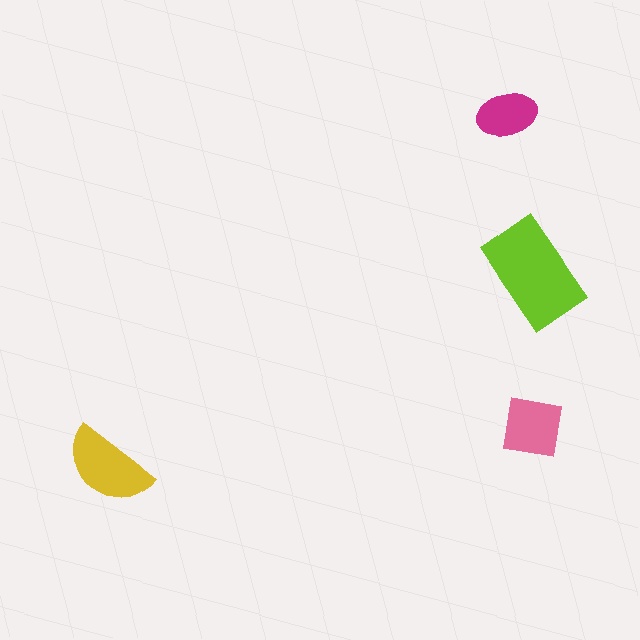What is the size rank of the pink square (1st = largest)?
3rd.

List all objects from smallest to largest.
The magenta ellipse, the pink square, the yellow semicircle, the lime rectangle.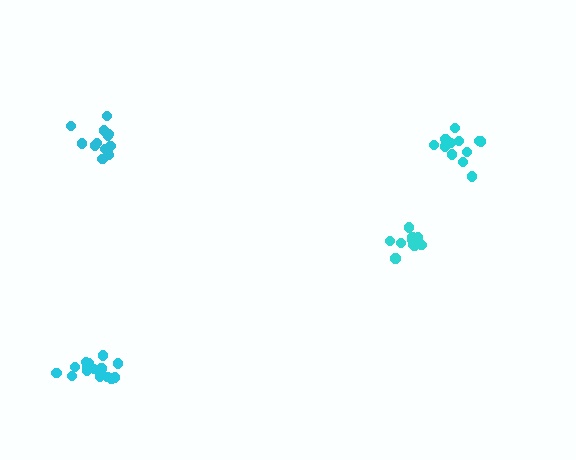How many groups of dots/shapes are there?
There are 4 groups.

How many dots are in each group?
Group 1: 11 dots, Group 2: 13 dots, Group 3: 13 dots, Group 4: 15 dots (52 total).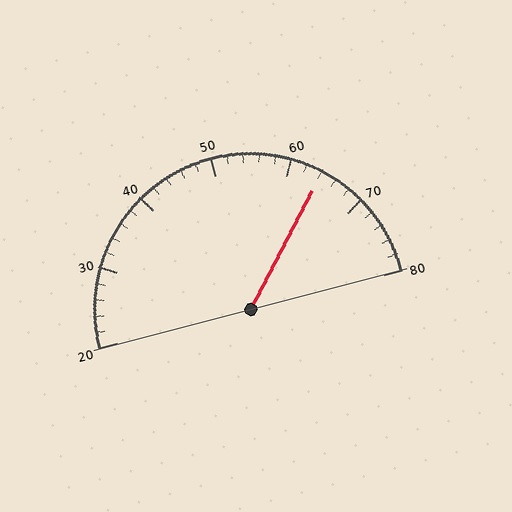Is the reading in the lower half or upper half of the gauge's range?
The reading is in the upper half of the range (20 to 80).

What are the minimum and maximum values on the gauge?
The gauge ranges from 20 to 80.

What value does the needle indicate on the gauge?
The needle indicates approximately 64.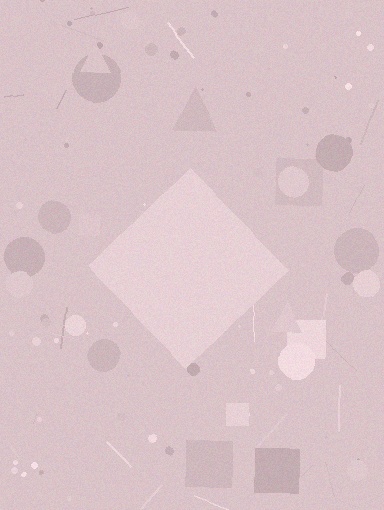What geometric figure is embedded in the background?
A diamond is embedded in the background.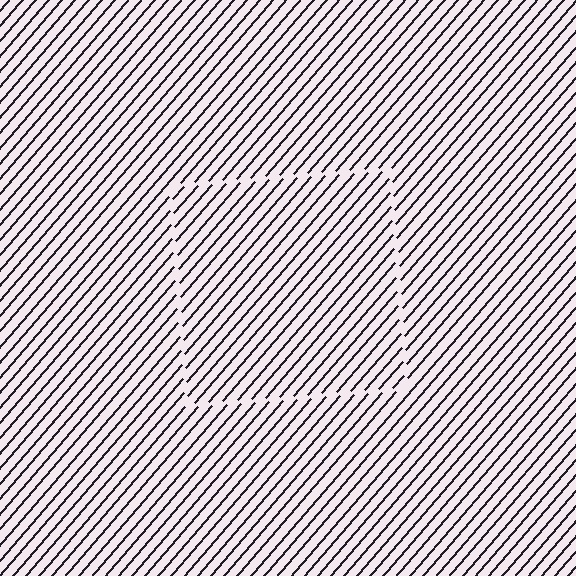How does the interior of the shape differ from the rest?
The interior of the shape contains the same grating, shifted by half a period — the contour is defined by the phase discontinuity where line-ends from the inner and outer gratings abut.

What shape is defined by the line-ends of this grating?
An illusory square. The interior of the shape contains the same grating, shifted by half a period — the contour is defined by the phase discontinuity where line-ends from the inner and outer gratings abut.